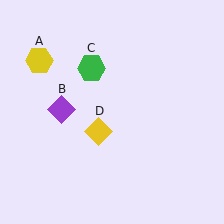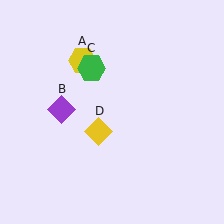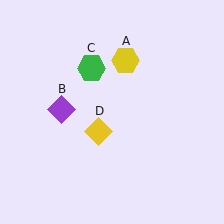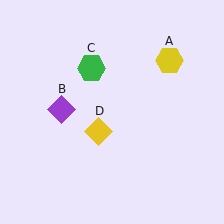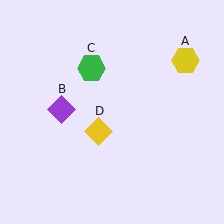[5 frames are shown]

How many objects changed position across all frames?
1 object changed position: yellow hexagon (object A).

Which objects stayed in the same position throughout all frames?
Purple diamond (object B) and green hexagon (object C) and yellow diamond (object D) remained stationary.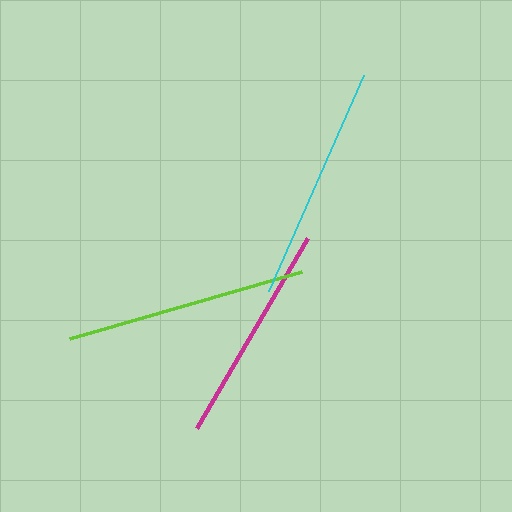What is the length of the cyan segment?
The cyan segment is approximately 236 pixels long.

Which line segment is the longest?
The lime line is the longest at approximately 241 pixels.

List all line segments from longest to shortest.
From longest to shortest: lime, cyan, magenta.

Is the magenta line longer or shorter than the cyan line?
The cyan line is longer than the magenta line.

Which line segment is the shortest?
The magenta line is the shortest at approximately 220 pixels.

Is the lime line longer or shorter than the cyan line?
The lime line is longer than the cyan line.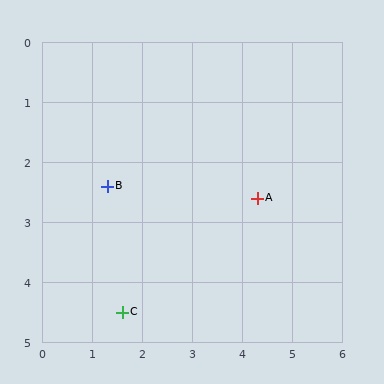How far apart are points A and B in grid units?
Points A and B are about 3.0 grid units apart.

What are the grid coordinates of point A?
Point A is at approximately (4.3, 2.6).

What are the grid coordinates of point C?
Point C is at approximately (1.6, 4.5).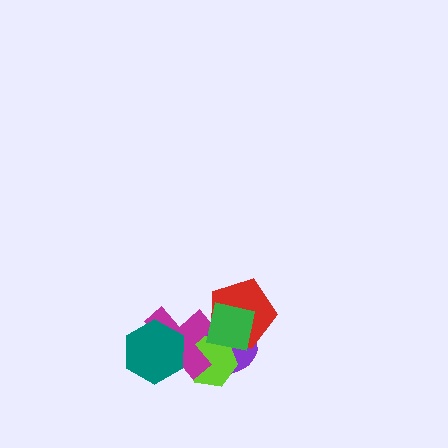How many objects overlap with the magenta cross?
4 objects overlap with the magenta cross.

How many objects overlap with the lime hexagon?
4 objects overlap with the lime hexagon.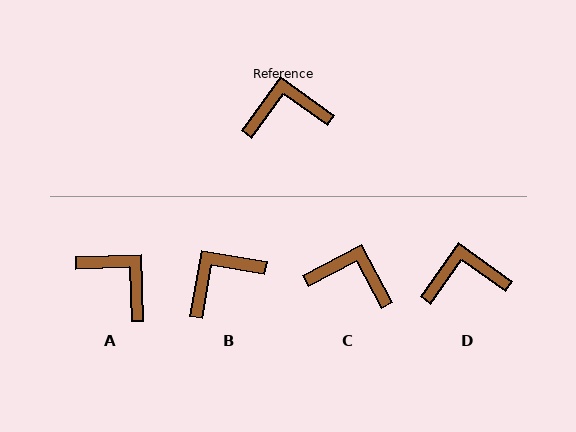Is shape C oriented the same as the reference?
No, it is off by about 27 degrees.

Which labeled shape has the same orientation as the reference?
D.